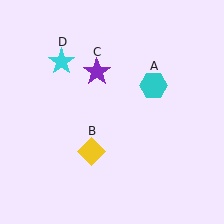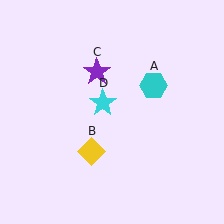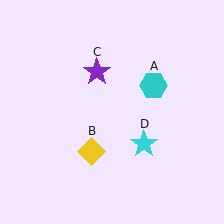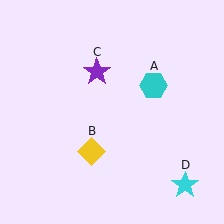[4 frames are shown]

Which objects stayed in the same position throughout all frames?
Cyan hexagon (object A) and yellow diamond (object B) and purple star (object C) remained stationary.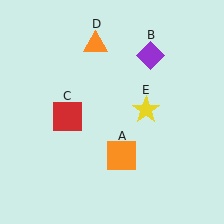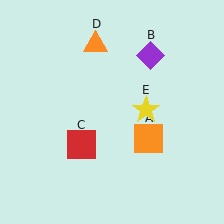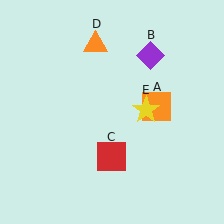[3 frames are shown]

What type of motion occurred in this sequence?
The orange square (object A), red square (object C) rotated counterclockwise around the center of the scene.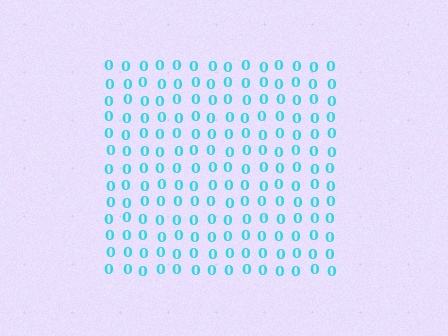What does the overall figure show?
The overall figure shows a square.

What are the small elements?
The small elements are digit 0's.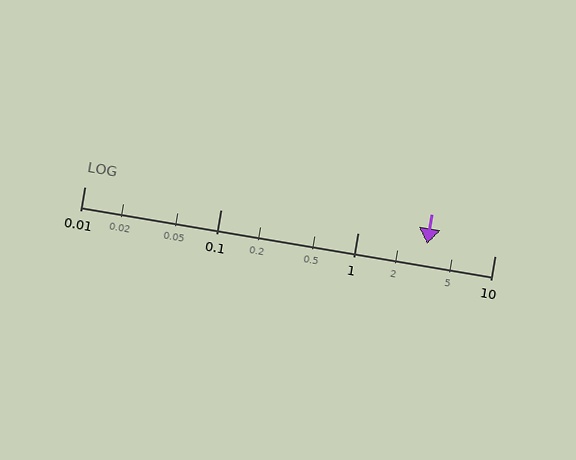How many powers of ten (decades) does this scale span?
The scale spans 3 decades, from 0.01 to 10.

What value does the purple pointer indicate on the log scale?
The pointer indicates approximately 3.2.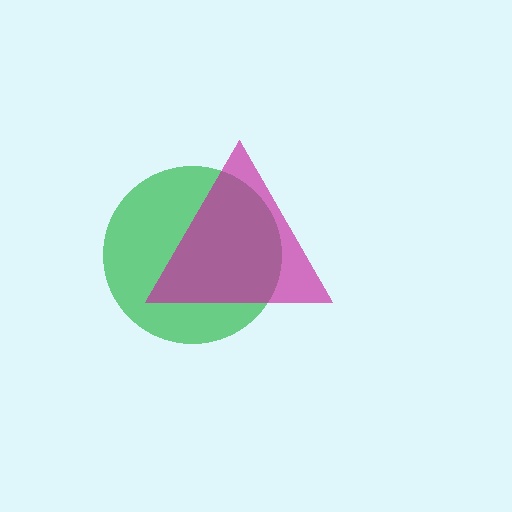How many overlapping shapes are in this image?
There are 2 overlapping shapes in the image.